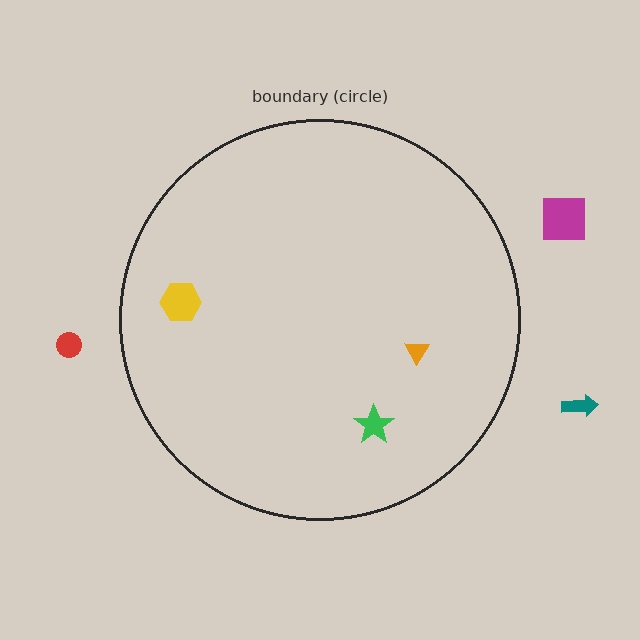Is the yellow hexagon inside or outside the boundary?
Inside.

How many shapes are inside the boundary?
3 inside, 3 outside.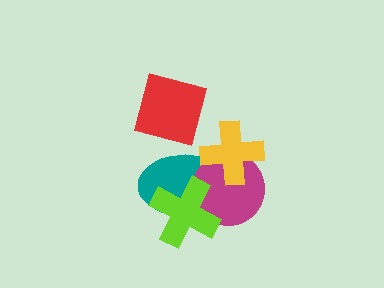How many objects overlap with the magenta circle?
3 objects overlap with the magenta circle.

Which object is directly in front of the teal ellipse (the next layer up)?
The magenta circle is directly in front of the teal ellipse.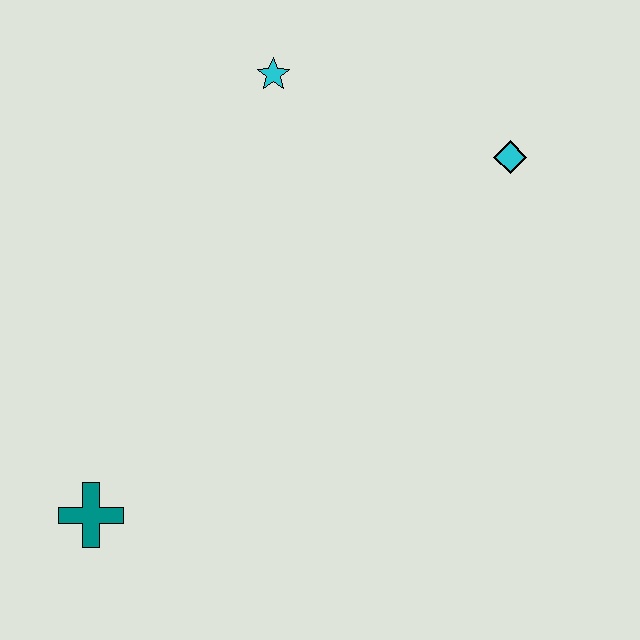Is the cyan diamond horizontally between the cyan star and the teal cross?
No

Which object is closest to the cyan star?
The cyan diamond is closest to the cyan star.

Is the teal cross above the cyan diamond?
No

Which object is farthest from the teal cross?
The cyan diamond is farthest from the teal cross.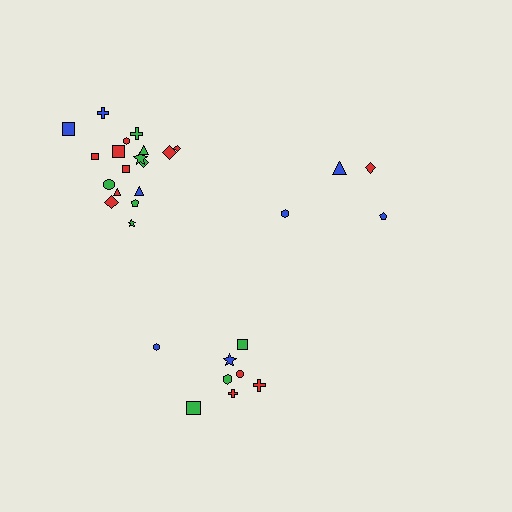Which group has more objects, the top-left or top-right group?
The top-left group.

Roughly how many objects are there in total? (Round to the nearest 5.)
Roughly 30 objects in total.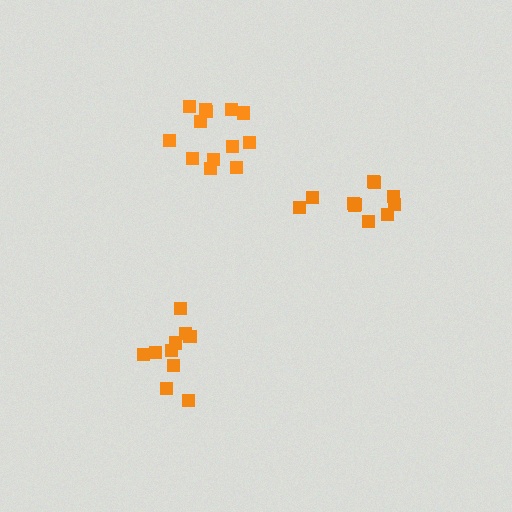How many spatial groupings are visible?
There are 3 spatial groupings.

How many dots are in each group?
Group 1: 10 dots, Group 2: 11 dots, Group 3: 13 dots (34 total).